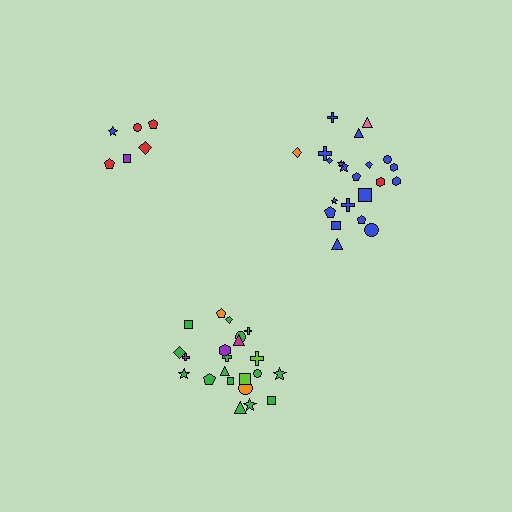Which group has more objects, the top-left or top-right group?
The top-right group.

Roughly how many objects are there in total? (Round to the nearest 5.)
Roughly 50 objects in total.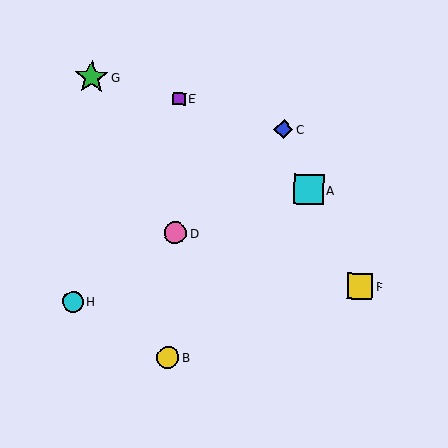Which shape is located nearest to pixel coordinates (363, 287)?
The yellow square (labeled F) at (360, 286) is nearest to that location.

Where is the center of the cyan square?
The center of the cyan square is at (308, 190).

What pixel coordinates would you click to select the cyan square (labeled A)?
Click at (308, 190) to select the cyan square A.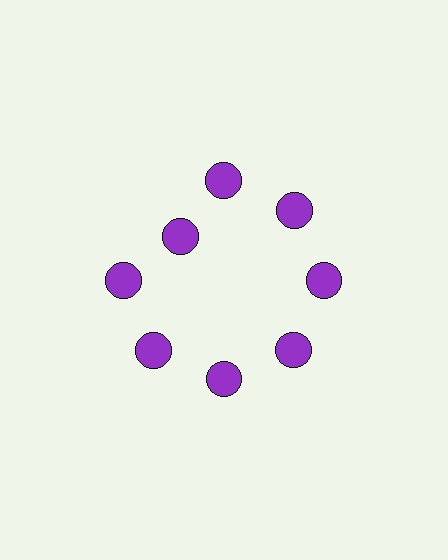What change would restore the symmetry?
The symmetry would be restored by moving it outward, back onto the ring so that all 8 circles sit at equal angles and equal distance from the center.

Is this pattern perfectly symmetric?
No. The 8 purple circles are arranged in a ring, but one element near the 10 o'clock position is pulled inward toward the center, breaking the 8-fold rotational symmetry.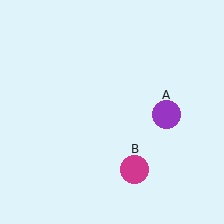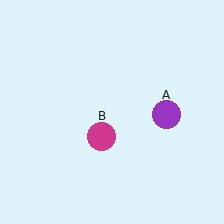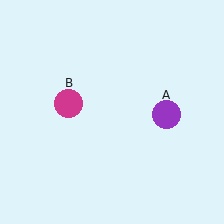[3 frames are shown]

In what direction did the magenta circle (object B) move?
The magenta circle (object B) moved up and to the left.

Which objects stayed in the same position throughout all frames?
Purple circle (object A) remained stationary.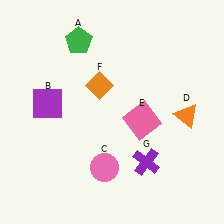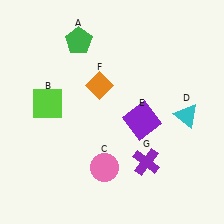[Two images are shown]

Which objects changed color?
B changed from purple to lime. D changed from orange to cyan. E changed from pink to purple.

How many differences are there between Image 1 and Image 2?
There are 3 differences between the two images.